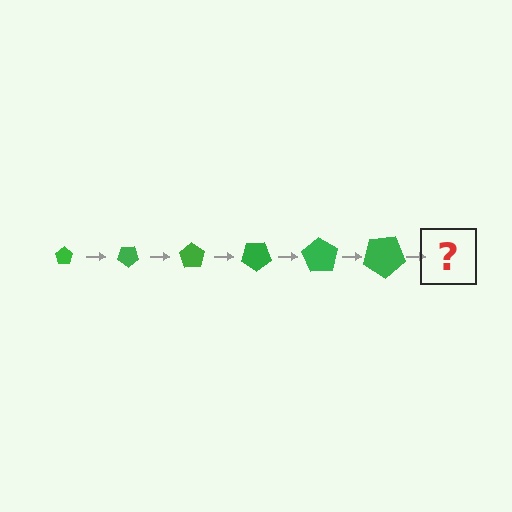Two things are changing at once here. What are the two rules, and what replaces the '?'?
The two rules are that the pentagon grows larger each step and it rotates 35 degrees each step. The '?' should be a pentagon, larger than the previous one and rotated 210 degrees from the start.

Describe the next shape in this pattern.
It should be a pentagon, larger than the previous one and rotated 210 degrees from the start.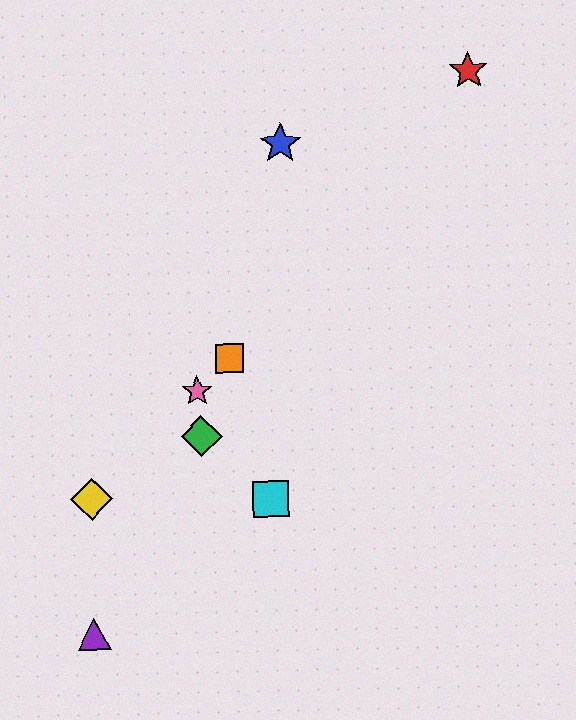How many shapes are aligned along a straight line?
3 shapes (the yellow diamond, the orange square, the pink star) are aligned along a straight line.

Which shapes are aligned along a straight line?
The yellow diamond, the orange square, the pink star are aligned along a straight line.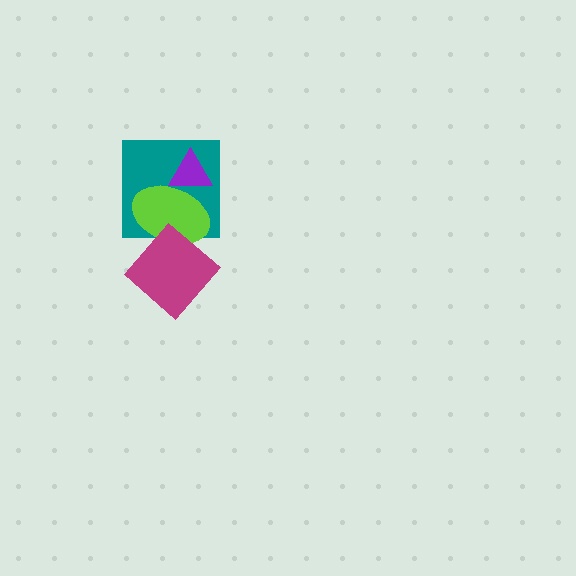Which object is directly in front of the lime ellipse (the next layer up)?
The magenta diamond is directly in front of the lime ellipse.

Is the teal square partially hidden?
Yes, it is partially covered by another shape.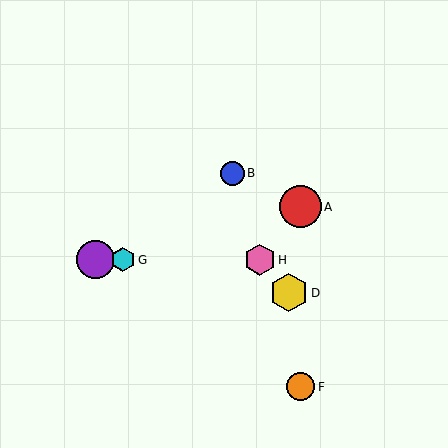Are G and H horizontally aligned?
Yes, both are at y≈260.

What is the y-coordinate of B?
Object B is at y≈173.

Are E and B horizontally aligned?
No, E is at y≈260 and B is at y≈173.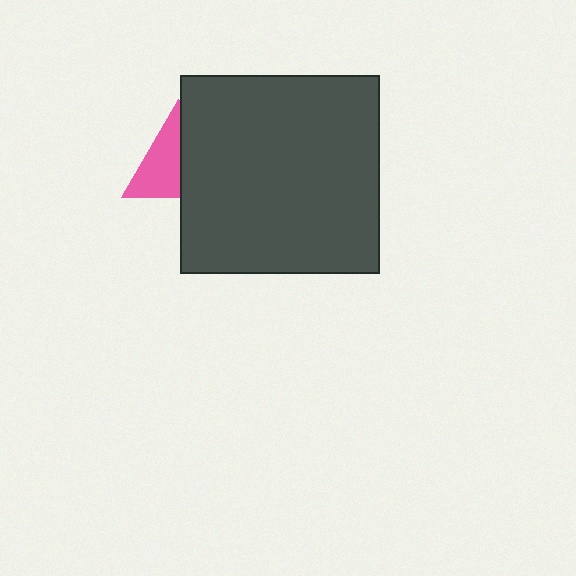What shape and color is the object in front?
The object in front is a dark gray square.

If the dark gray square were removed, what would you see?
You would see the complete pink triangle.